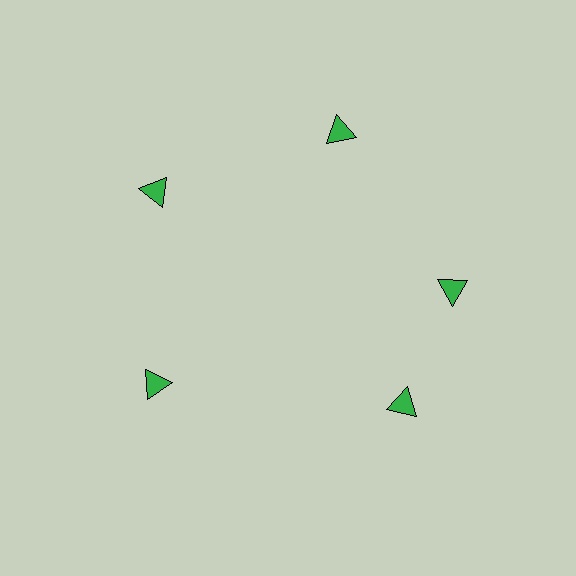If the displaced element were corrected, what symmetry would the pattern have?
It would have 5-fold rotational symmetry — the pattern would map onto itself every 72 degrees.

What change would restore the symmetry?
The symmetry would be restored by rotating it back into even spacing with its neighbors so that all 5 triangles sit at equal angles and equal distance from the center.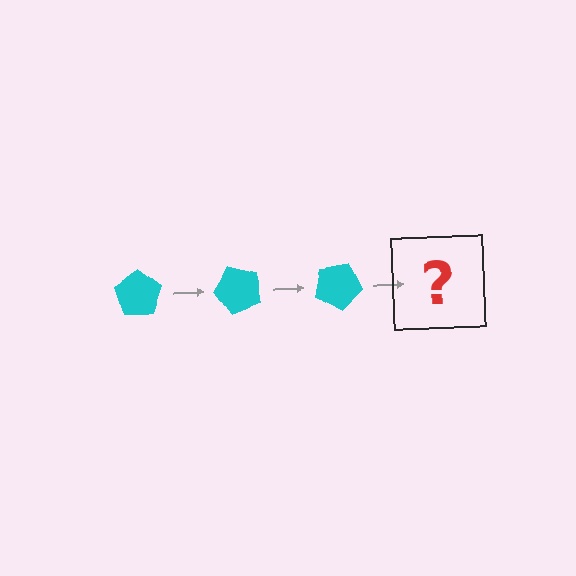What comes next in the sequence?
The next element should be a cyan pentagon rotated 150 degrees.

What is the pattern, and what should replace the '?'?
The pattern is that the pentagon rotates 50 degrees each step. The '?' should be a cyan pentagon rotated 150 degrees.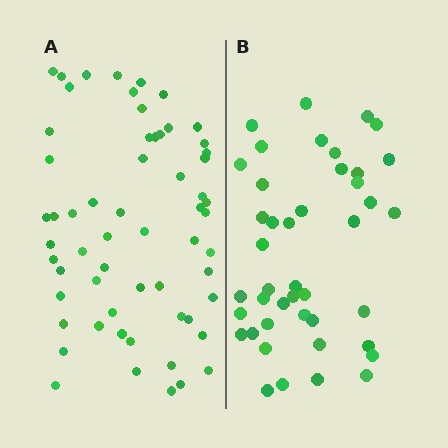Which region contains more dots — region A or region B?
Region A (the left region) has more dots.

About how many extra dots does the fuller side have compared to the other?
Region A has approximately 15 more dots than region B.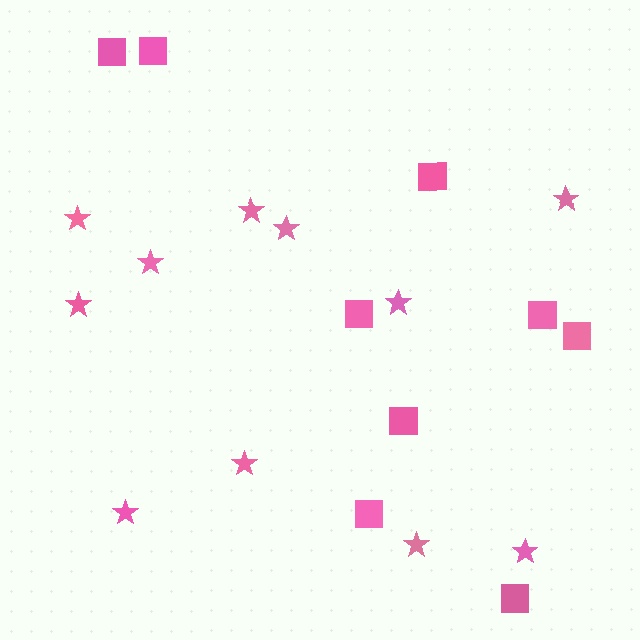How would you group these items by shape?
There are 2 groups: one group of stars (11) and one group of squares (9).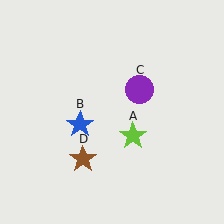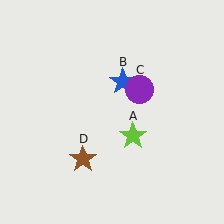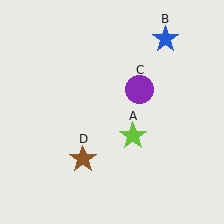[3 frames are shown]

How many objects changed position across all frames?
1 object changed position: blue star (object B).